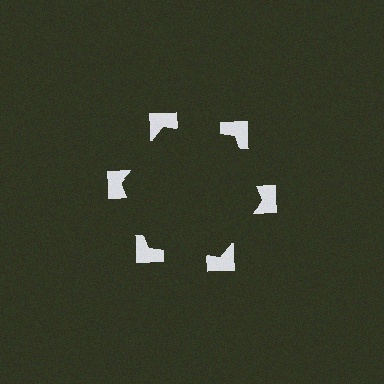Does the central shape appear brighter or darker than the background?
It typically appears slightly darker than the background, even though no actual brightness change is drawn.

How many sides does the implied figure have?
6 sides.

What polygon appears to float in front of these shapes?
An illusory hexagon — its edges are inferred from the aligned wedge cuts in the notched squares, not physically drawn.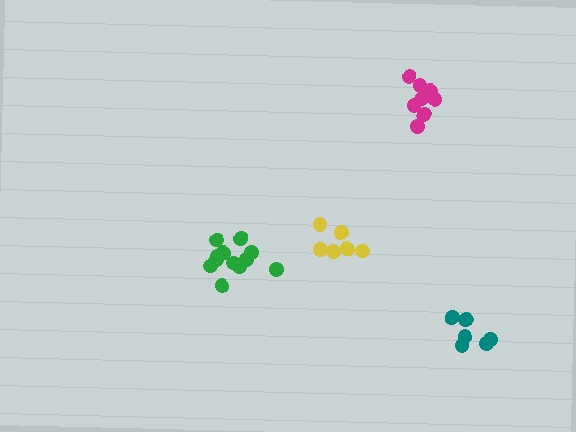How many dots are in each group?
Group 1: 6 dots, Group 2: 12 dots, Group 3: 8 dots, Group 4: 6 dots (32 total).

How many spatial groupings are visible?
There are 4 spatial groupings.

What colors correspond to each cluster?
The clusters are colored: teal, green, magenta, yellow.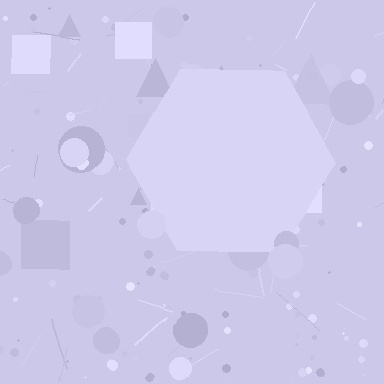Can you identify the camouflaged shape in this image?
The camouflaged shape is a hexagon.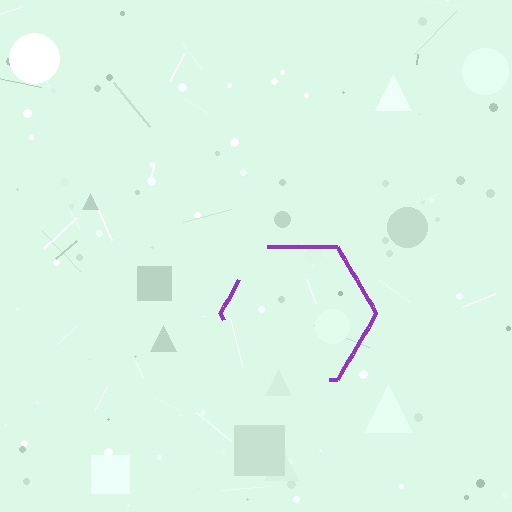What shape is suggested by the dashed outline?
The dashed outline suggests a hexagon.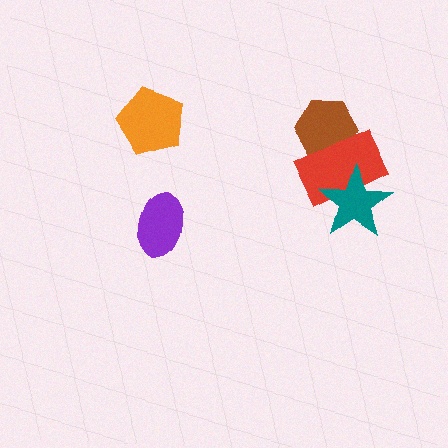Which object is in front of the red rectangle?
The teal star is in front of the red rectangle.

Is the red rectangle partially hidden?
Yes, it is partially covered by another shape.